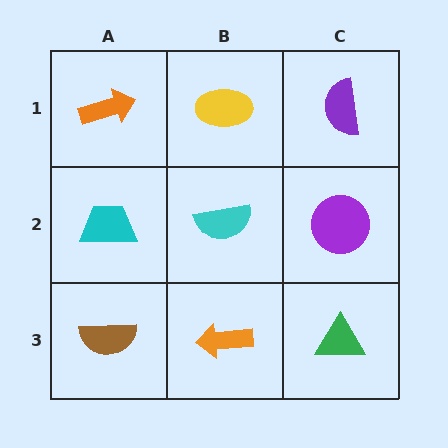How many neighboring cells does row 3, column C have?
2.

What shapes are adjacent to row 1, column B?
A cyan semicircle (row 2, column B), an orange arrow (row 1, column A), a purple semicircle (row 1, column C).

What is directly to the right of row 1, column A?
A yellow ellipse.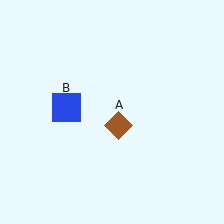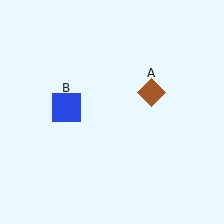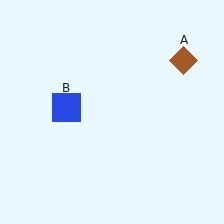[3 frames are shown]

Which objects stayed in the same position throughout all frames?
Blue square (object B) remained stationary.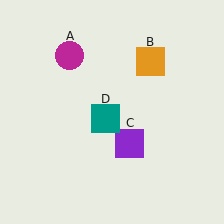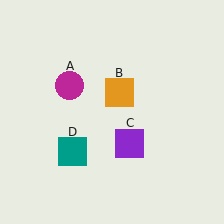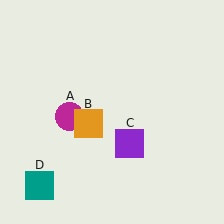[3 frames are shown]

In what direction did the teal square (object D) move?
The teal square (object D) moved down and to the left.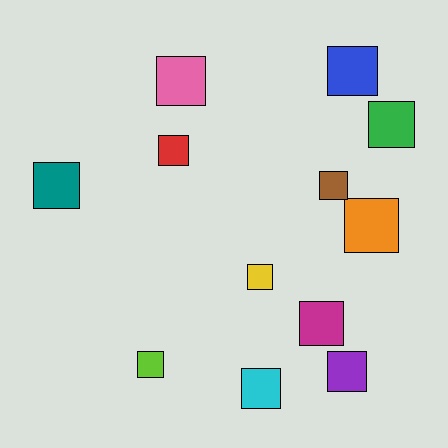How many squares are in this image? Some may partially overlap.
There are 12 squares.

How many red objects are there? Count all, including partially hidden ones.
There is 1 red object.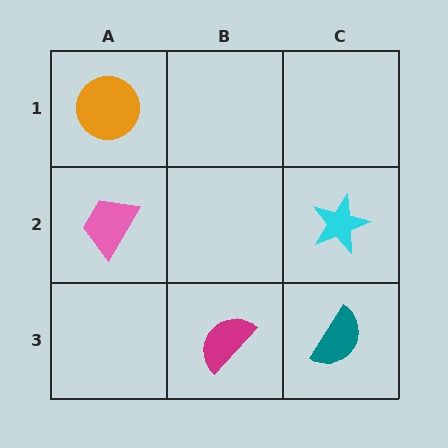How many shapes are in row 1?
1 shape.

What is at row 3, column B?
A magenta semicircle.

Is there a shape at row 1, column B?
No, that cell is empty.